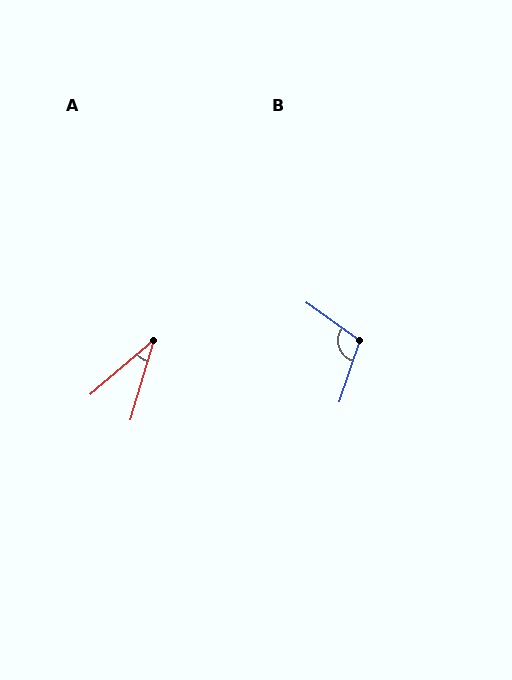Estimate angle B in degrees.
Approximately 108 degrees.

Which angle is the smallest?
A, at approximately 33 degrees.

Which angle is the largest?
B, at approximately 108 degrees.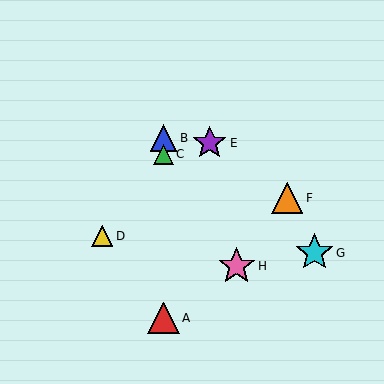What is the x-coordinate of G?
Object G is at x≈314.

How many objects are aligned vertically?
3 objects (A, B, C) are aligned vertically.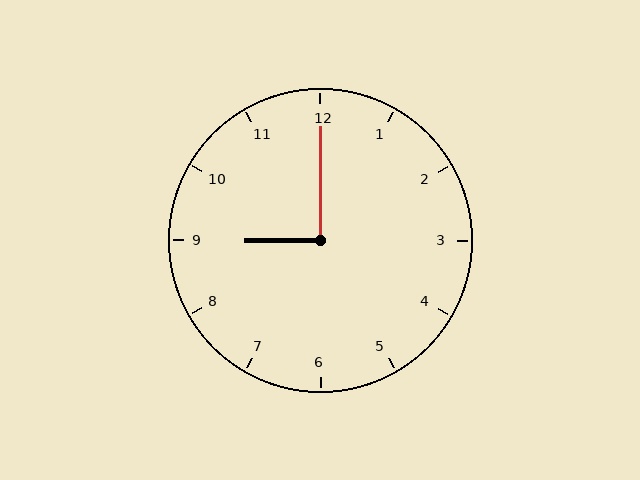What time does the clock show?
9:00.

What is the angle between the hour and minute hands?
Approximately 90 degrees.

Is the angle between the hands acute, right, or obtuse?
It is right.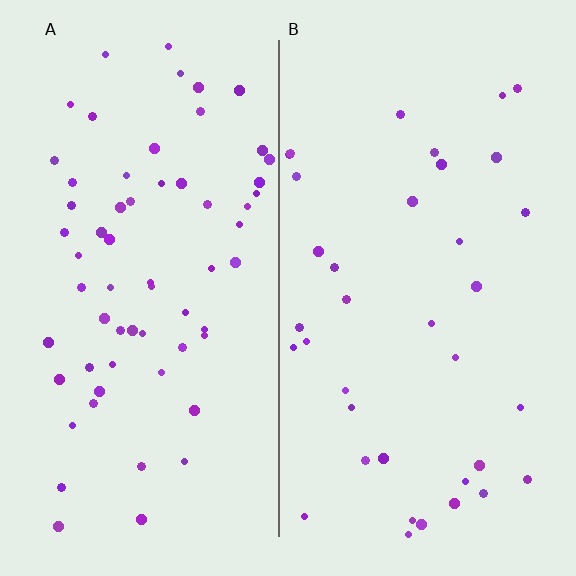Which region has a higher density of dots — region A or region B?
A (the left).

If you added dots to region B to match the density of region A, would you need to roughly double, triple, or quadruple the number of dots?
Approximately double.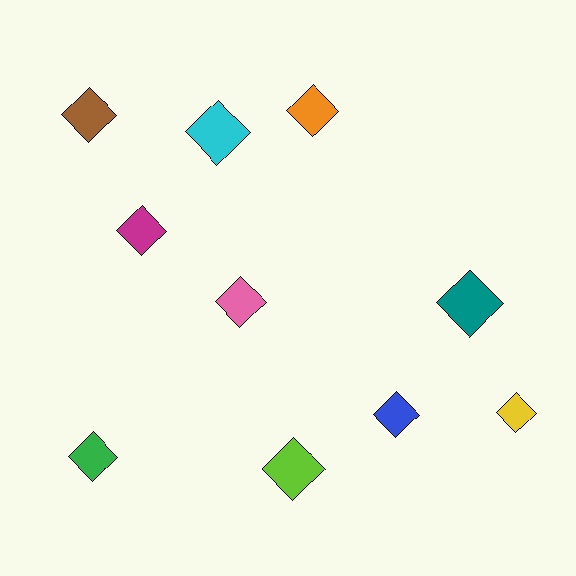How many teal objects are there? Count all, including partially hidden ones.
There is 1 teal object.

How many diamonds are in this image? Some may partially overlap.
There are 10 diamonds.